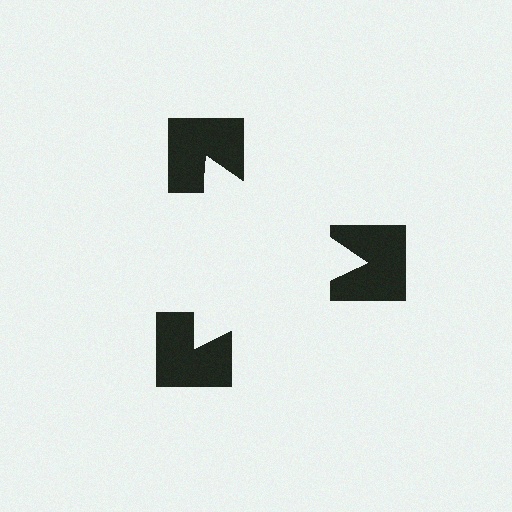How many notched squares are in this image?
There are 3 — one at each vertex of the illusory triangle.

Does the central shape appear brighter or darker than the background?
It typically appears slightly brighter than the background, even though no actual brightness change is drawn.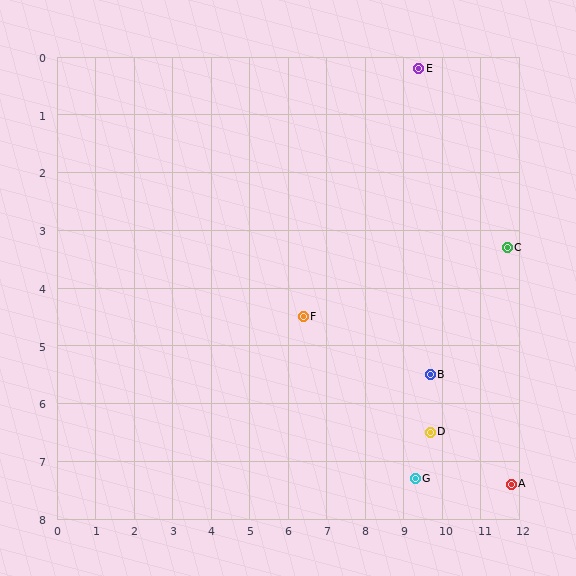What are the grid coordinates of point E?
Point E is at approximately (9.4, 0.2).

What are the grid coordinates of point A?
Point A is at approximately (11.8, 7.4).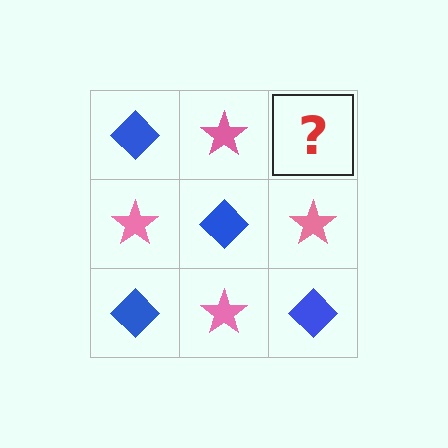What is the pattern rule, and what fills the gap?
The rule is that it alternates blue diamond and pink star in a checkerboard pattern. The gap should be filled with a blue diamond.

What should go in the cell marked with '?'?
The missing cell should contain a blue diamond.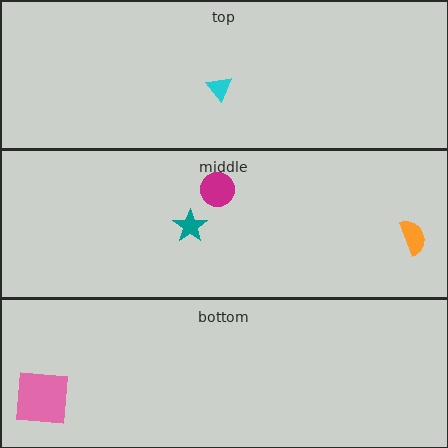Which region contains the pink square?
The bottom region.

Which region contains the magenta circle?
The middle region.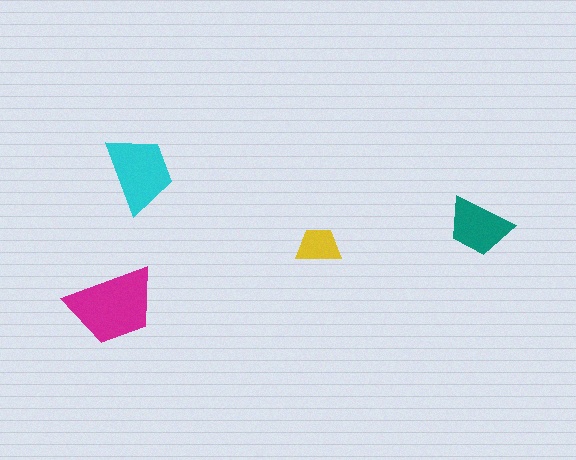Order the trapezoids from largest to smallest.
the magenta one, the cyan one, the teal one, the yellow one.